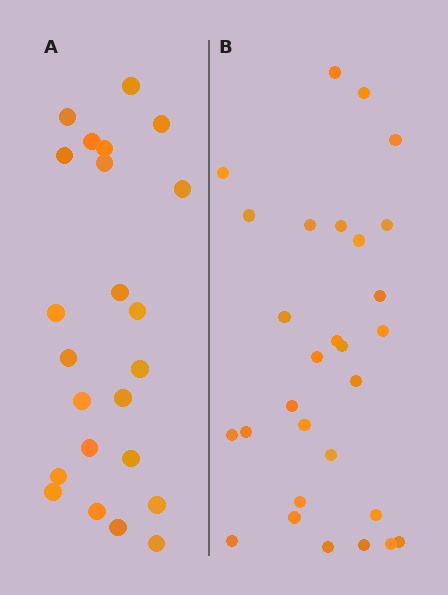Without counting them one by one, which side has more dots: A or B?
Region B (the right region) has more dots.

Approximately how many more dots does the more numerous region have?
Region B has about 6 more dots than region A.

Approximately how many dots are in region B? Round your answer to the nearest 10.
About 30 dots. (The exact count is 29, which rounds to 30.)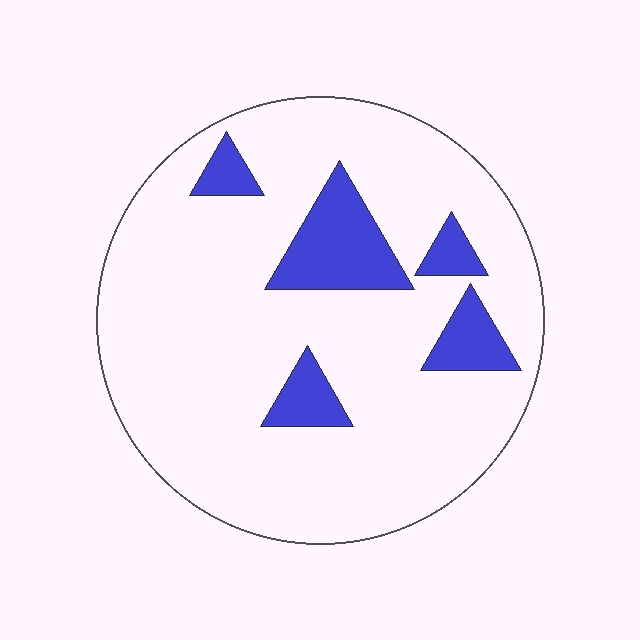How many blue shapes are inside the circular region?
5.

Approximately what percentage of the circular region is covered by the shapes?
Approximately 15%.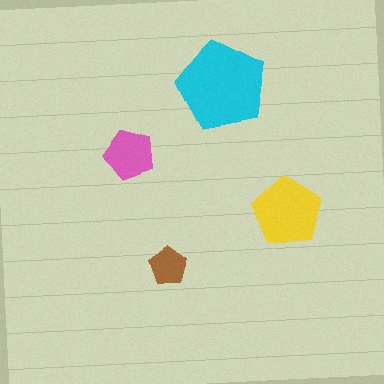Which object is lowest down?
The brown pentagon is bottommost.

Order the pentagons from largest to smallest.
the cyan one, the yellow one, the pink one, the brown one.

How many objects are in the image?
There are 4 objects in the image.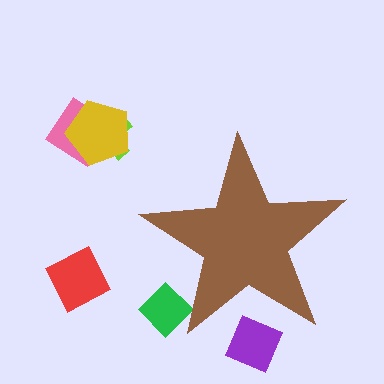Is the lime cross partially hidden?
No, the lime cross is fully visible.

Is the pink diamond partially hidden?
No, the pink diamond is fully visible.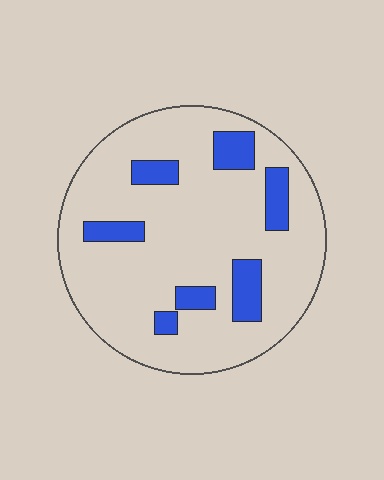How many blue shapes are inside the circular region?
7.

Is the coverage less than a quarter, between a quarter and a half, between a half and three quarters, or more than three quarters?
Less than a quarter.